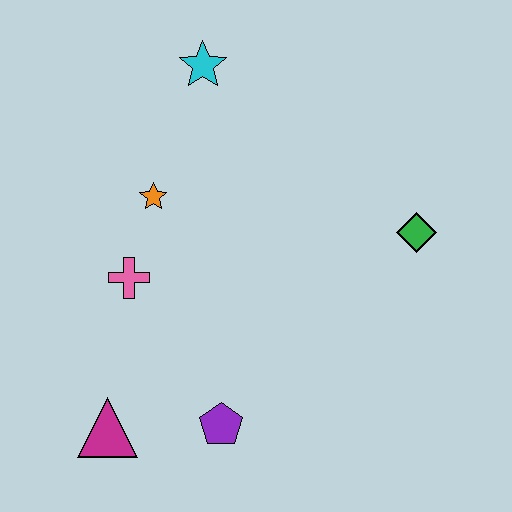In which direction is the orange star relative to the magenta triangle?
The orange star is above the magenta triangle.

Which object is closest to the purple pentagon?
The magenta triangle is closest to the purple pentagon.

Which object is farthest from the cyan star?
The magenta triangle is farthest from the cyan star.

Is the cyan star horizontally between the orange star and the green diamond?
Yes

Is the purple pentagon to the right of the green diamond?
No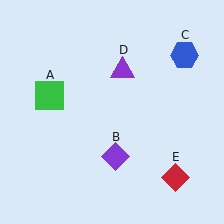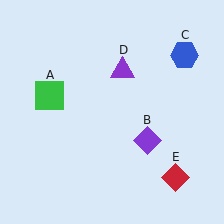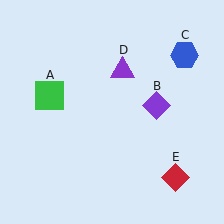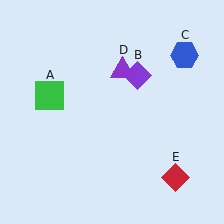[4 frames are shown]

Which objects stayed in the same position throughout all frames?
Green square (object A) and blue hexagon (object C) and purple triangle (object D) and red diamond (object E) remained stationary.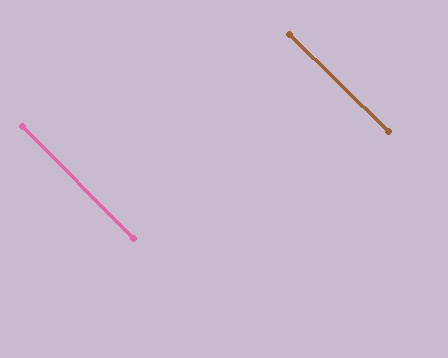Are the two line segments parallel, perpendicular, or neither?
Parallel — their directions differ by only 0.8°.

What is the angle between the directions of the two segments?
Approximately 1 degree.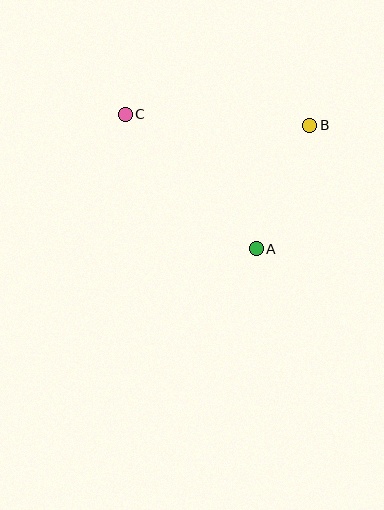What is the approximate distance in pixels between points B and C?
The distance between B and C is approximately 185 pixels.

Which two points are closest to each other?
Points A and B are closest to each other.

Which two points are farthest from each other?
Points A and C are farthest from each other.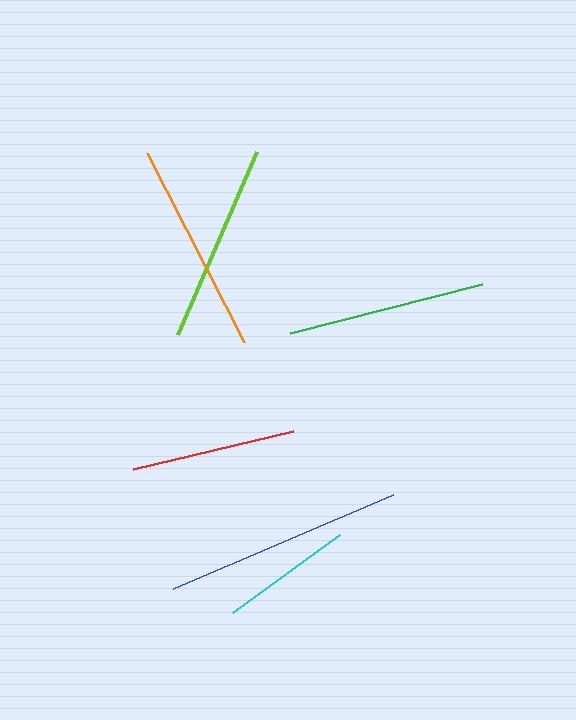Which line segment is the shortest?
The cyan line is the shortest at approximately 132 pixels.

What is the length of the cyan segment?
The cyan segment is approximately 132 pixels long.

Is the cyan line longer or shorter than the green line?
The green line is longer than the cyan line.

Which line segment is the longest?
The blue line is the longest at approximately 238 pixels.